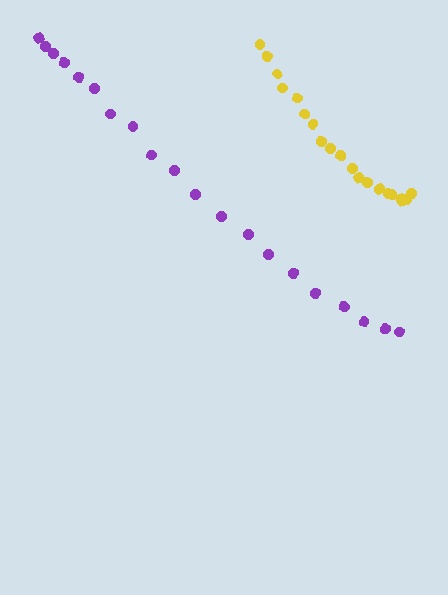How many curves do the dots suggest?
There are 2 distinct paths.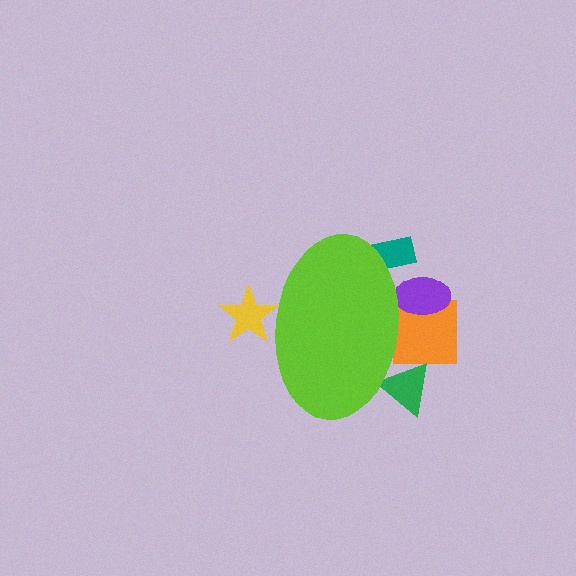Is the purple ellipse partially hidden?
Yes, the purple ellipse is partially hidden behind the lime ellipse.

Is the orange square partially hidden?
Yes, the orange square is partially hidden behind the lime ellipse.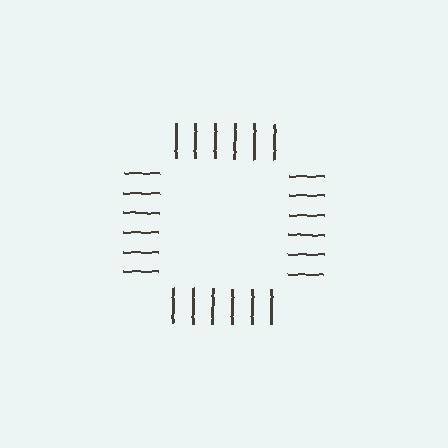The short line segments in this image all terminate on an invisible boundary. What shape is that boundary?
An illusory square — the line segments terminate on its edges but no continuous stroke is drawn.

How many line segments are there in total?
24 — 6 along each of the 4 edges.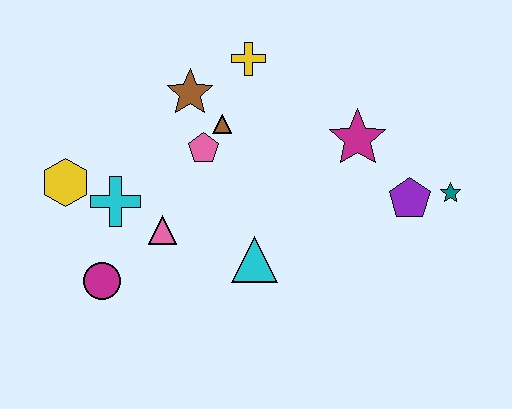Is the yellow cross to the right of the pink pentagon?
Yes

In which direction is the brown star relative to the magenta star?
The brown star is to the left of the magenta star.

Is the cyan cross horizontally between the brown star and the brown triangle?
No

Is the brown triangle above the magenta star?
Yes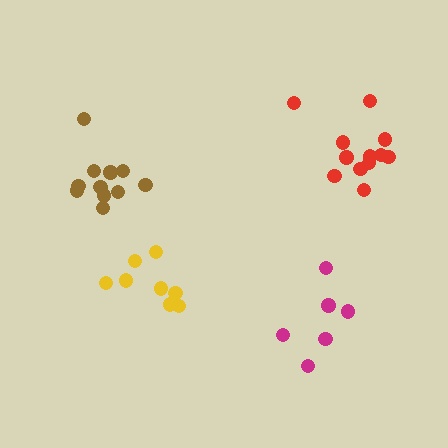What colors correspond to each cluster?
The clusters are colored: yellow, red, magenta, brown.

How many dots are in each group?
Group 1: 8 dots, Group 2: 12 dots, Group 3: 6 dots, Group 4: 11 dots (37 total).